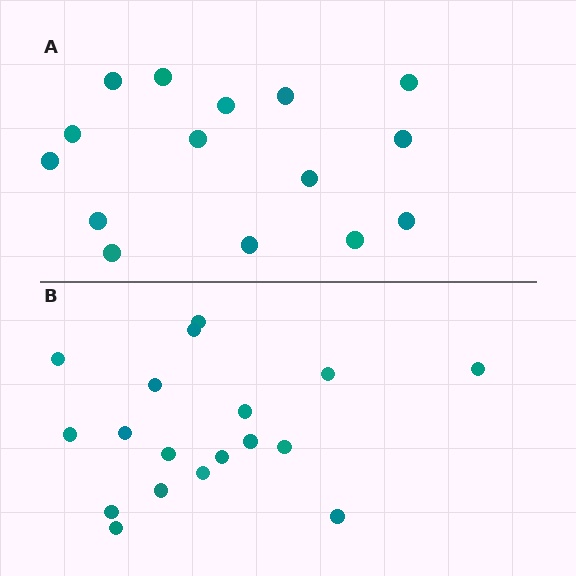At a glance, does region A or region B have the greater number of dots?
Region B (the bottom region) has more dots.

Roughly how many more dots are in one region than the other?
Region B has just a few more — roughly 2 or 3 more dots than region A.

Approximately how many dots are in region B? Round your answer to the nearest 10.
About 20 dots. (The exact count is 18, which rounds to 20.)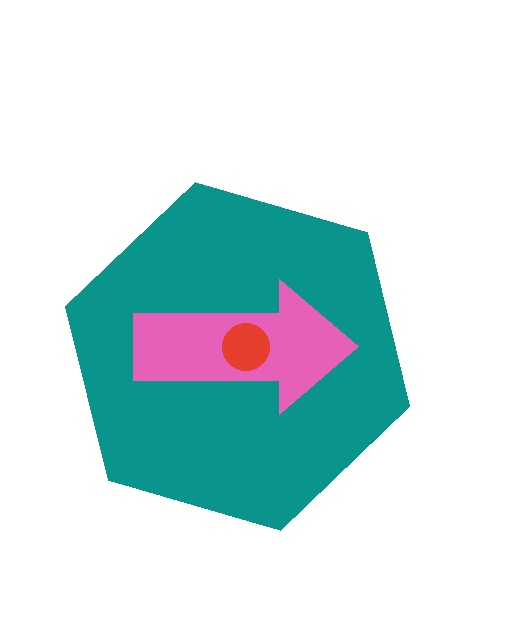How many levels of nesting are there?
3.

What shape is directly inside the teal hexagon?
The pink arrow.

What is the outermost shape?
The teal hexagon.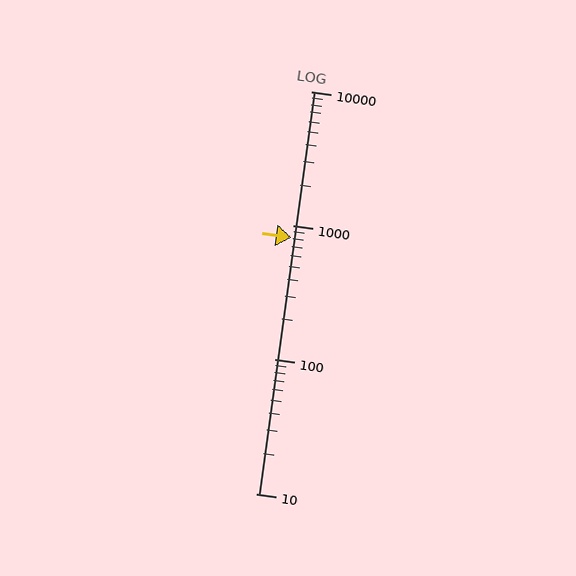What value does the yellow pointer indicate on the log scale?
The pointer indicates approximately 810.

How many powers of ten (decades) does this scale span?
The scale spans 3 decades, from 10 to 10000.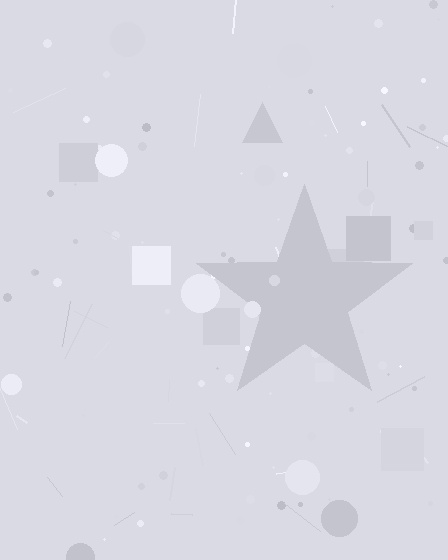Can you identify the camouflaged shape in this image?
The camouflaged shape is a star.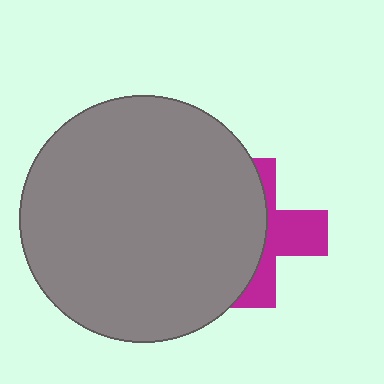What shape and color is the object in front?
The object in front is a gray circle.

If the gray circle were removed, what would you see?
You would see the complete magenta cross.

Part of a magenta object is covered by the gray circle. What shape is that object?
It is a cross.